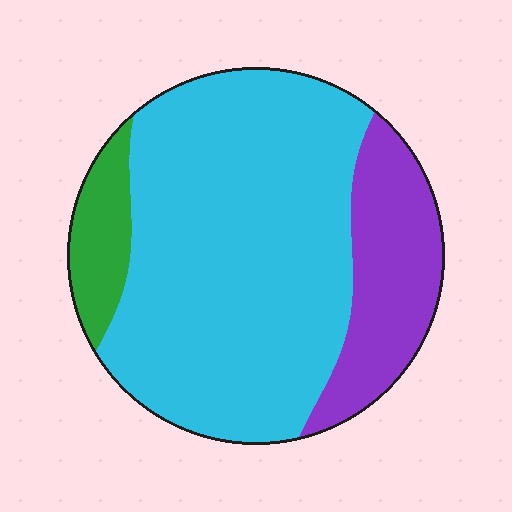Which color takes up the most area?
Cyan, at roughly 70%.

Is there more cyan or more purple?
Cyan.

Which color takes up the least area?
Green, at roughly 10%.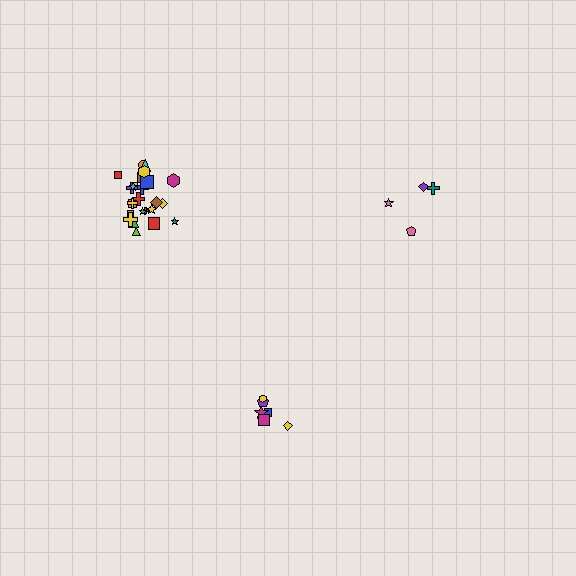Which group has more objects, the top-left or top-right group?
The top-left group.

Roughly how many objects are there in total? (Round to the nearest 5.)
Roughly 35 objects in total.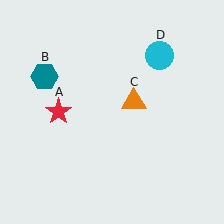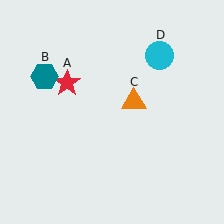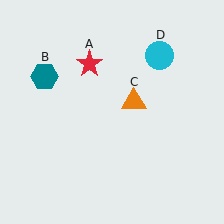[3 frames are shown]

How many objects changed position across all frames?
1 object changed position: red star (object A).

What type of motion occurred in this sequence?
The red star (object A) rotated clockwise around the center of the scene.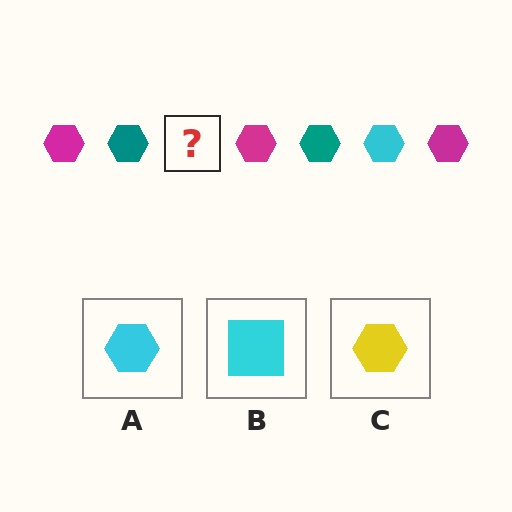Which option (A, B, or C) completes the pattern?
A.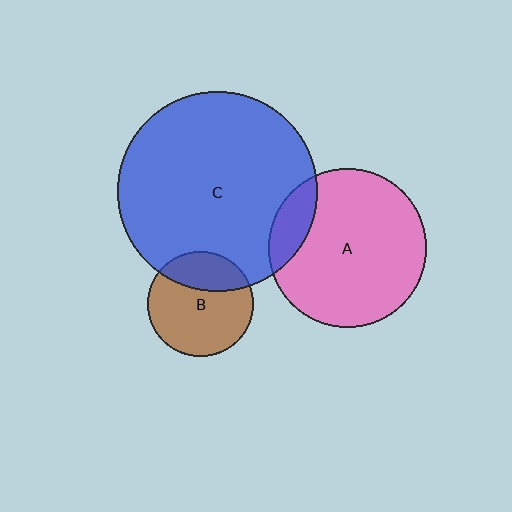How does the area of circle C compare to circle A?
Approximately 1.6 times.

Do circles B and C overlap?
Yes.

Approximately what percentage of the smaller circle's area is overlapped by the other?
Approximately 30%.